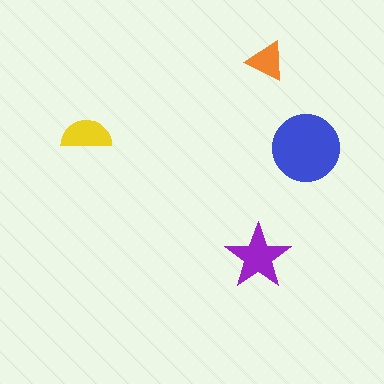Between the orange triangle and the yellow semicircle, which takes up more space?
The yellow semicircle.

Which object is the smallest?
The orange triangle.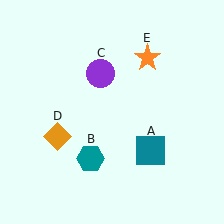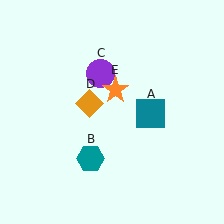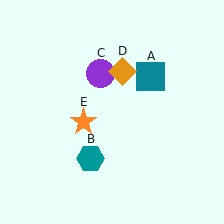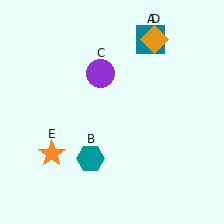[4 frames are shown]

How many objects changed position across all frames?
3 objects changed position: teal square (object A), orange diamond (object D), orange star (object E).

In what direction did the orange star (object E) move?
The orange star (object E) moved down and to the left.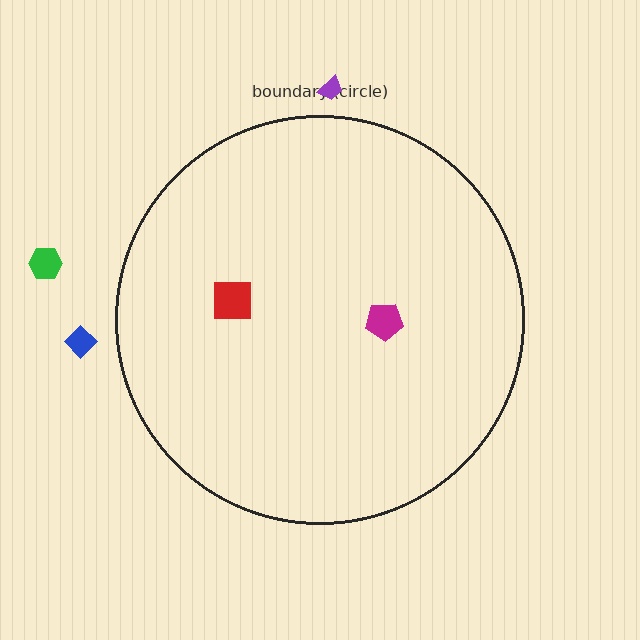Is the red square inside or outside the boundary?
Inside.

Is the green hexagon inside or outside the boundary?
Outside.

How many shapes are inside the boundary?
2 inside, 3 outside.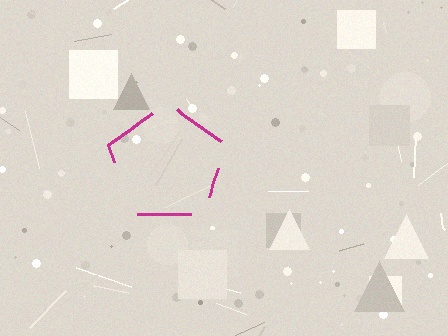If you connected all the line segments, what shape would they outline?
They would outline a pentagon.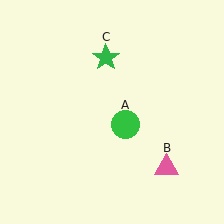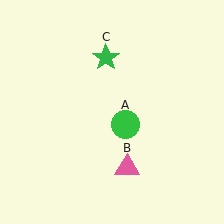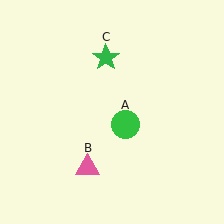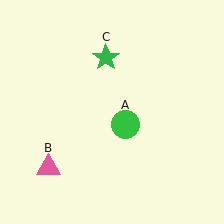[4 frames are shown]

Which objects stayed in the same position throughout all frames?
Green circle (object A) and green star (object C) remained stationary.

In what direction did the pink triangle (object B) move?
The pink triangle (object B) moved left.